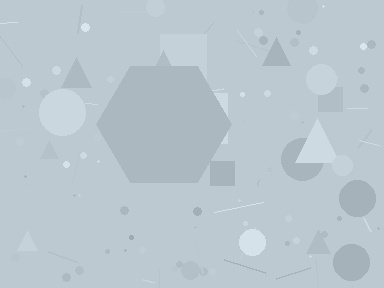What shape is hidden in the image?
A hexagon is hidden in the image.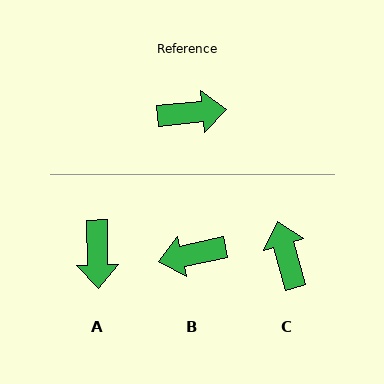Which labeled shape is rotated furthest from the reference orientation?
B, about 173 degrees away.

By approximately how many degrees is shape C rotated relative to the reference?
Approximately 100 degrees counter-clockwise.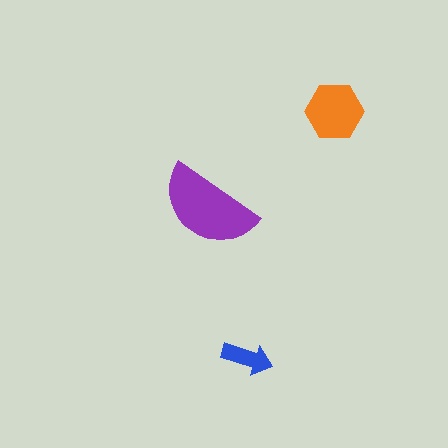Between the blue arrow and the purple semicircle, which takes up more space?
The purple semicircle.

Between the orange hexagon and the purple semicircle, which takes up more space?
The purple semicircle.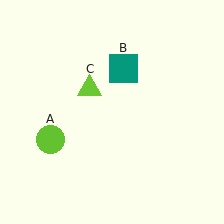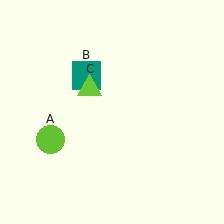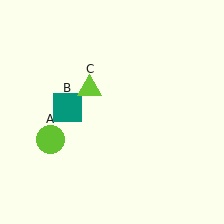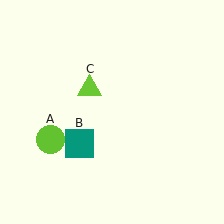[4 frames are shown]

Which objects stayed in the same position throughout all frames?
Lime circle (object A) and lime triangle (object C) remained stationary.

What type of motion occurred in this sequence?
The teal square (object B) rotated counterclockwise around the center of the scene.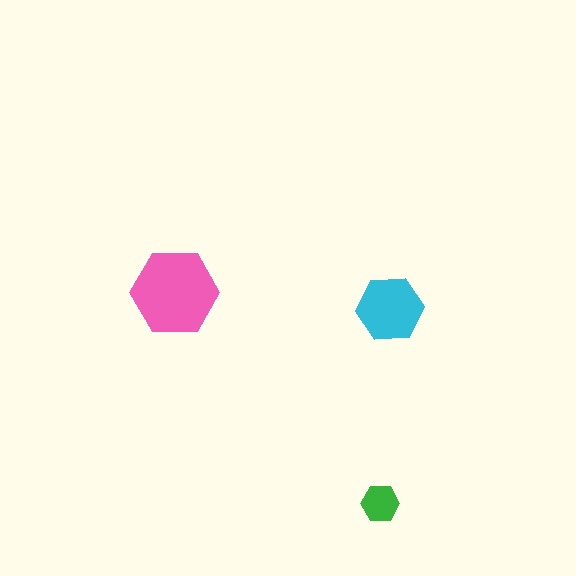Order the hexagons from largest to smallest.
the pink one, the cyan one, the green one.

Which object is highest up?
The pink hexagon is topmost.